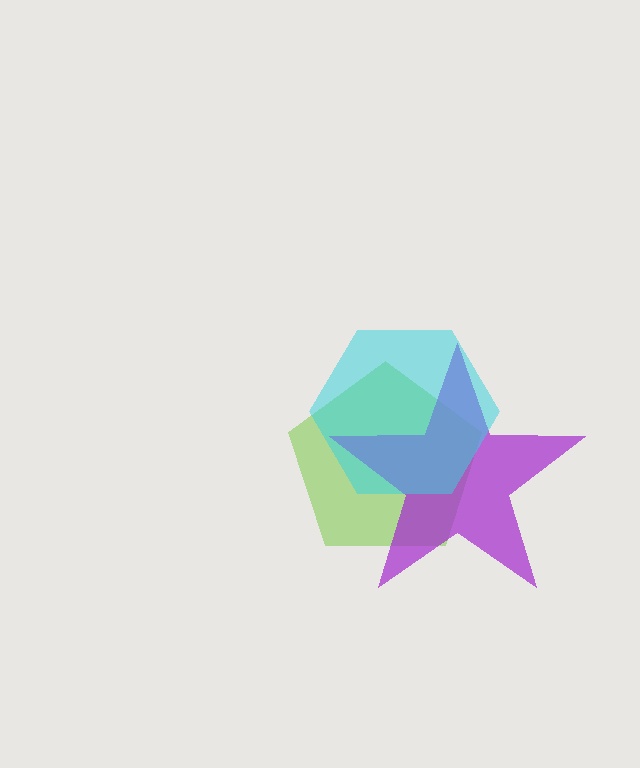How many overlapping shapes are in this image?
There are 3 overlapping shapes in the image.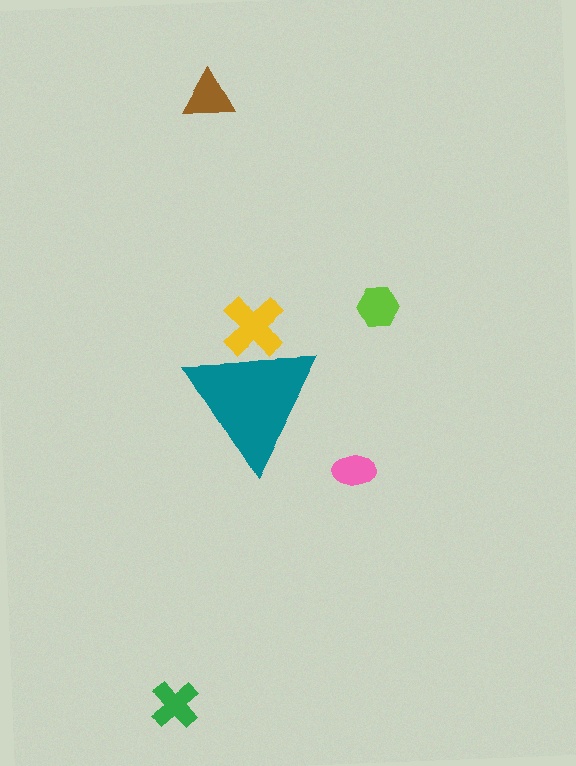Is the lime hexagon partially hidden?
No, the lime hexagon is fully visible.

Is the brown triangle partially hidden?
No, the brown triangle is fully visible.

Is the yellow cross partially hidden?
Yes, the yellow cross is partially hidden behind the teal triangle.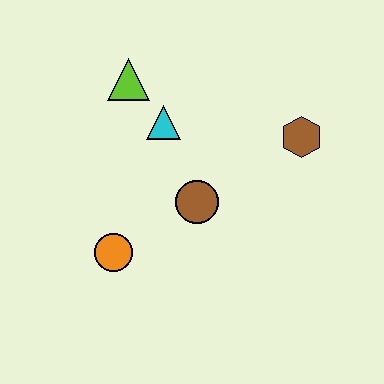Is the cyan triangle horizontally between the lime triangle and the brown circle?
Yes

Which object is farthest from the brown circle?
The lime triangle is farthest from the brown circle.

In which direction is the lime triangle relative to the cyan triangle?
The lime triangle is above the cyan triangle.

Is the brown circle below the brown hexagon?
Yes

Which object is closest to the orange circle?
The brown circle is closest to the orange circle.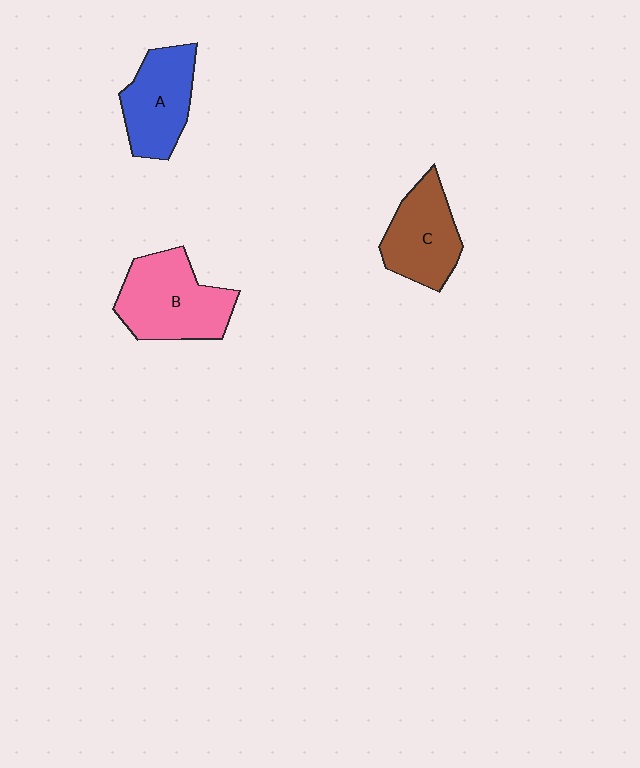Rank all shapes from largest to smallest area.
From largest to smallest: B (pink), A (blue), C (brown).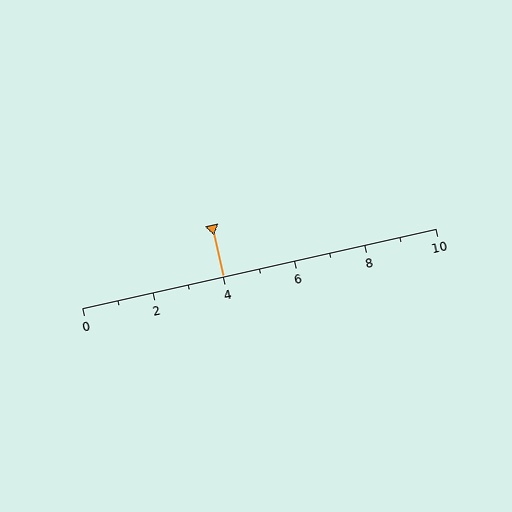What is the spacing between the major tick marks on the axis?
The major ticks are spaced 2 apart.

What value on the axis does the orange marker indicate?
The marker indicates approximately 4.